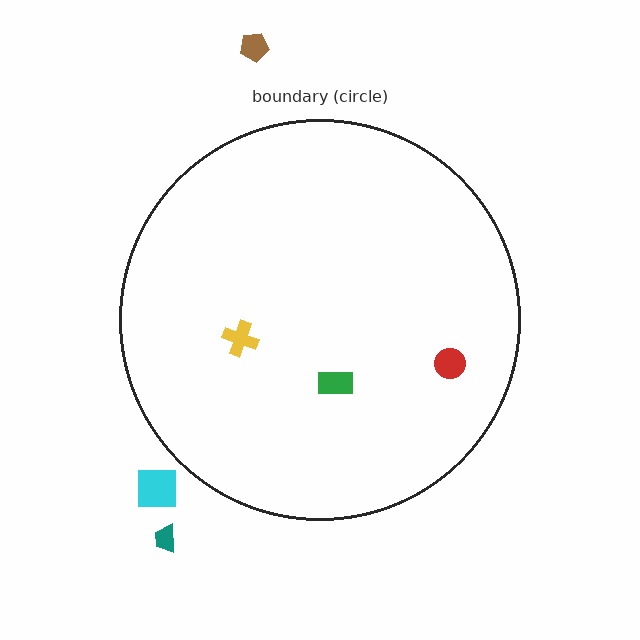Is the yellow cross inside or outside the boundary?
Inside.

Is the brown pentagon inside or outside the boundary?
Outside.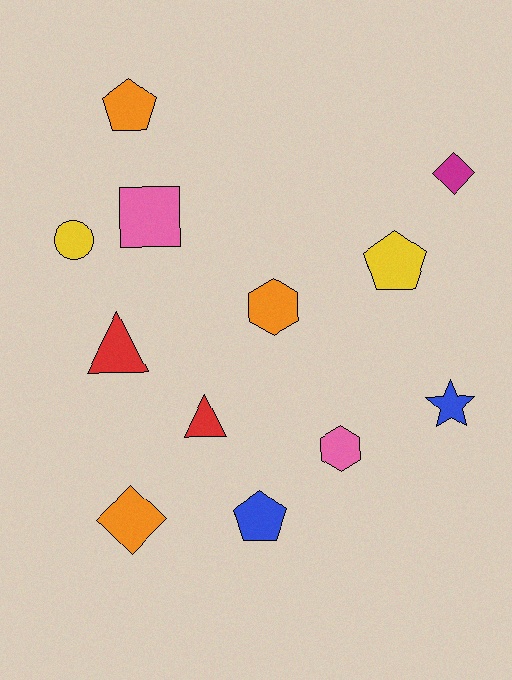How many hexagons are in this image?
There are 2 hexagons.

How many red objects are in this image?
There are 2 red objects.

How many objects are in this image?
There are 12 objects.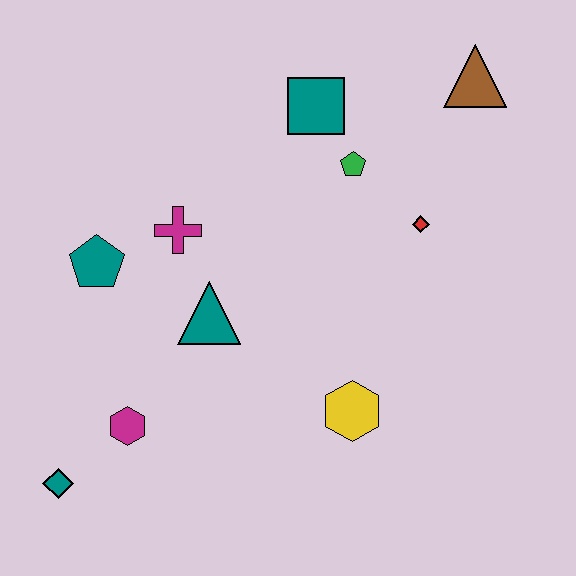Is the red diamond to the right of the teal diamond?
Yes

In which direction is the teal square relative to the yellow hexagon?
The teal square is above the yellow hexagon.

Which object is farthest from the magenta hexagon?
The brown triangle is farthest from the magenta hexagon.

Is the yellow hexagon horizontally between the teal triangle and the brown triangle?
Yes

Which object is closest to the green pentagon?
The teal square is closest to the green pentagon.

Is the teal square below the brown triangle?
Yes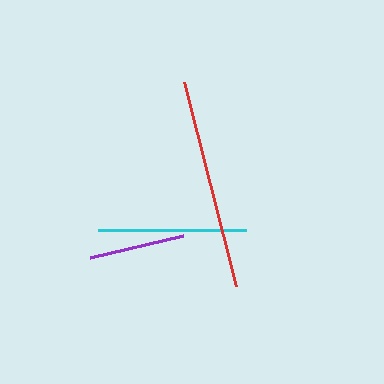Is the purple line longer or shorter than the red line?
The red line is longer than the purple line.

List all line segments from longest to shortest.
From longest to shortest: red, cyan, purple.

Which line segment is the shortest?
The purple line is the shortest at approximately 96 pixels.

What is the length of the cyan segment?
The cyan segment is approximately 148 pixels long.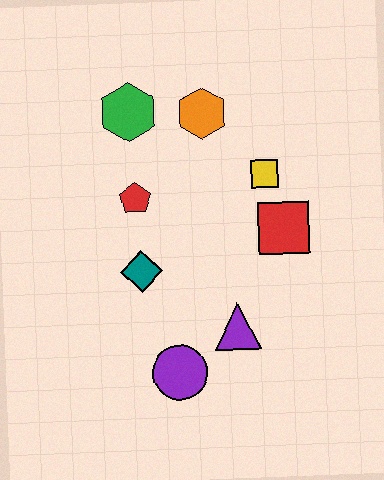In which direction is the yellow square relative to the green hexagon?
The yellow square is to the right of the green hexagon.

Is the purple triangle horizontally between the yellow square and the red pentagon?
Yes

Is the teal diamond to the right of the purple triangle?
No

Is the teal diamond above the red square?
No